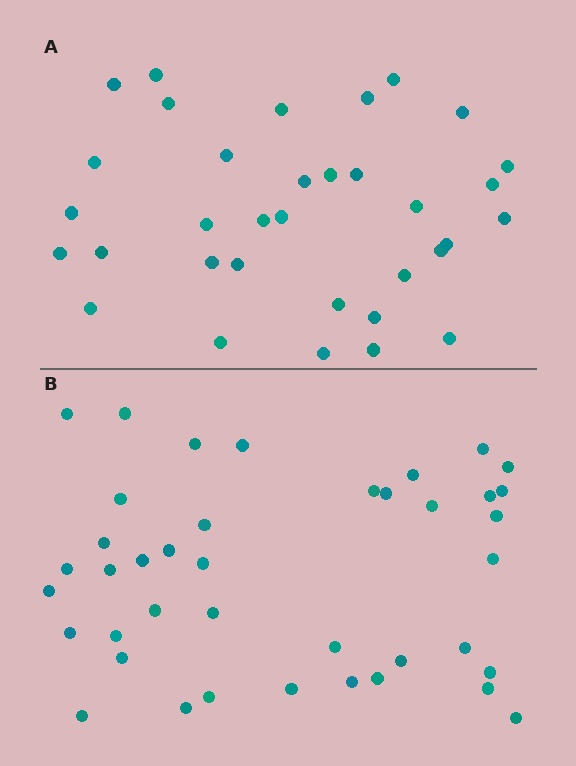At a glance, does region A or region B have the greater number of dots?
Region B (the bottom region) has more dots.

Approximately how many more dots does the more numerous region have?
Region B has about 6 more dots than region A.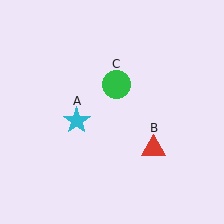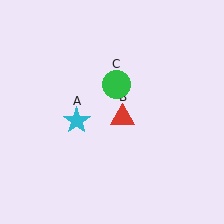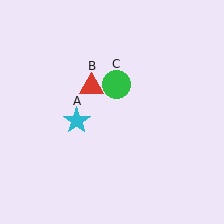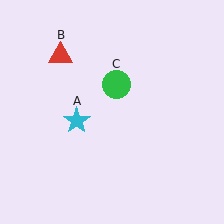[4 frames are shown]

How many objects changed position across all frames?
1 object changed position: red triangle (object B).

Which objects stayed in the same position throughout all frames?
Cyan star (object A) and green circle (object C) remained stationary.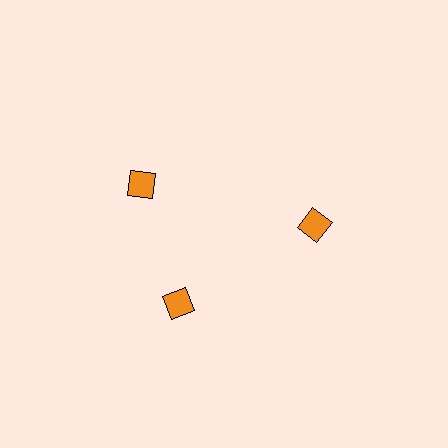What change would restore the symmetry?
The symmetry would be restored by rotating it back into even spacing with its neighbors so that all 3 squares sit at equal angles and equal distance from the center.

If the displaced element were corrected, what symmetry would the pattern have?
It would have 3-fold rotational symmetry — the pattern would map onto itself every 120 degrees.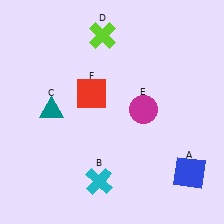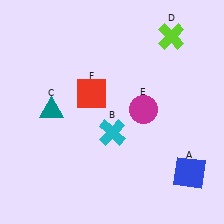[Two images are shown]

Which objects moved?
The objects that moved are: the cyan cross (B), the lime cross (D).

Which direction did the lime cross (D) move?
The lime cross (D) moved right.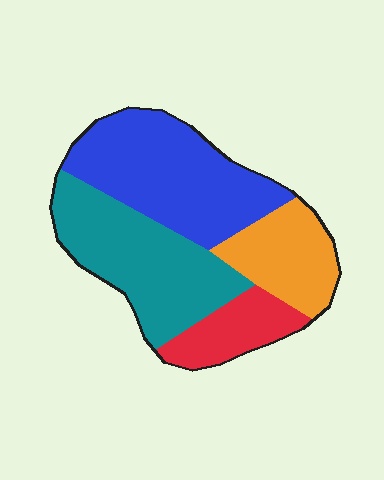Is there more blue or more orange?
Blue.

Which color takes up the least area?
Red, at roughly 15%.